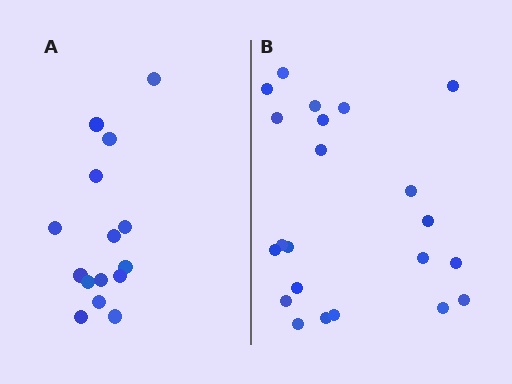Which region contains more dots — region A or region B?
Region B (the right region) has more dots.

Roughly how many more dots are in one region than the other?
Region B has roughly 8 or so more dots than region A.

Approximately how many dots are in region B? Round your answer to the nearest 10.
About 20 dots. (The exact count is 22, which rounds to 20.)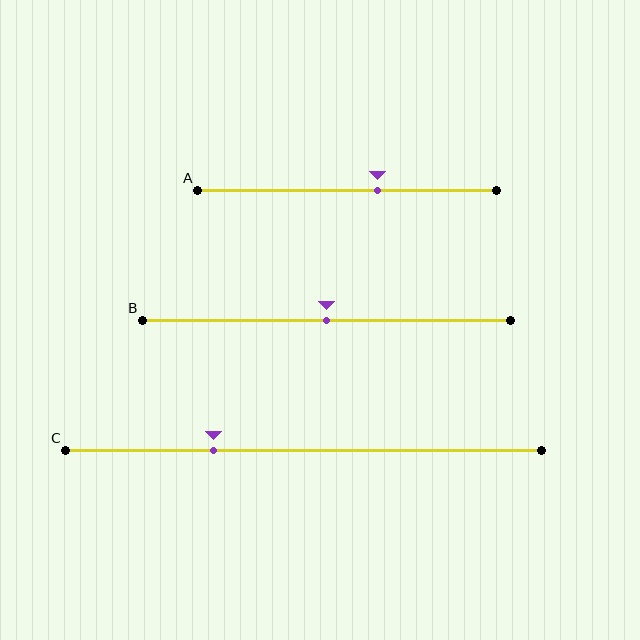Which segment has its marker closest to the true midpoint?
Segment B has its marker closest to the true midpoint.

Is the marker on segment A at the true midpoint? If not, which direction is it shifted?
No, the marker on segment A is shifted to the right by about 10% of the segment length.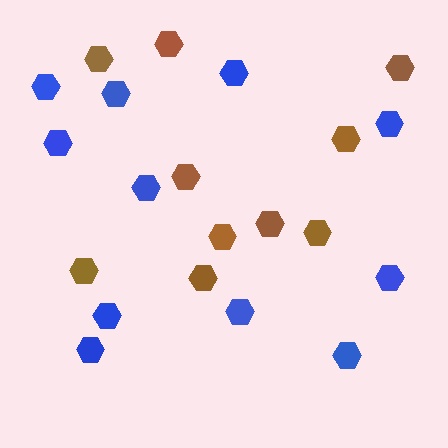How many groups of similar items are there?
There are 2 groups: one group of blue hexagons (11) and one group of brown hexagons (10).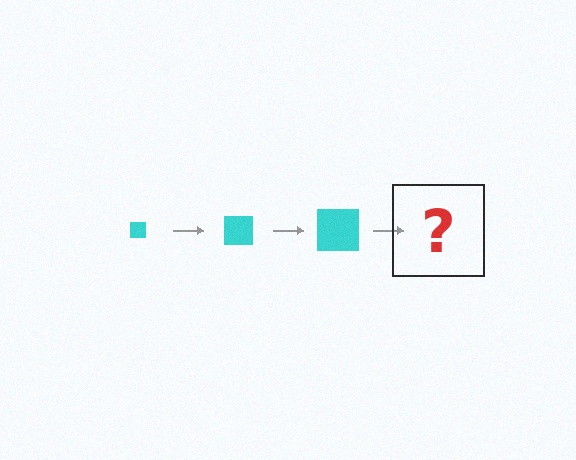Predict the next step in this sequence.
The next step is a cyan square, larger than the previous one.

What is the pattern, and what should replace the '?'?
The pattern is that the square gets progressively larger each step. The '?' should be a cyan square, larger than the previous one.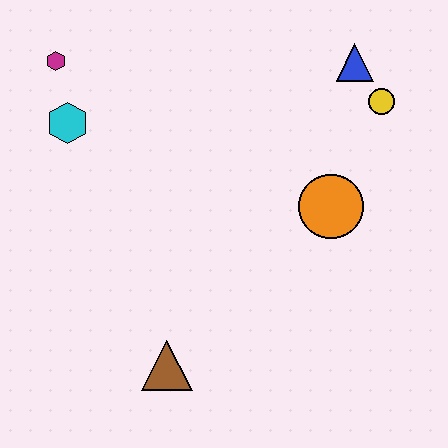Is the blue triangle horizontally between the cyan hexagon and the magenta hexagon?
No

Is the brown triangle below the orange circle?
Yes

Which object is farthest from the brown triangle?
The blue triangle is farthest from the brown triangle.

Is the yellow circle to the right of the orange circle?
Yes